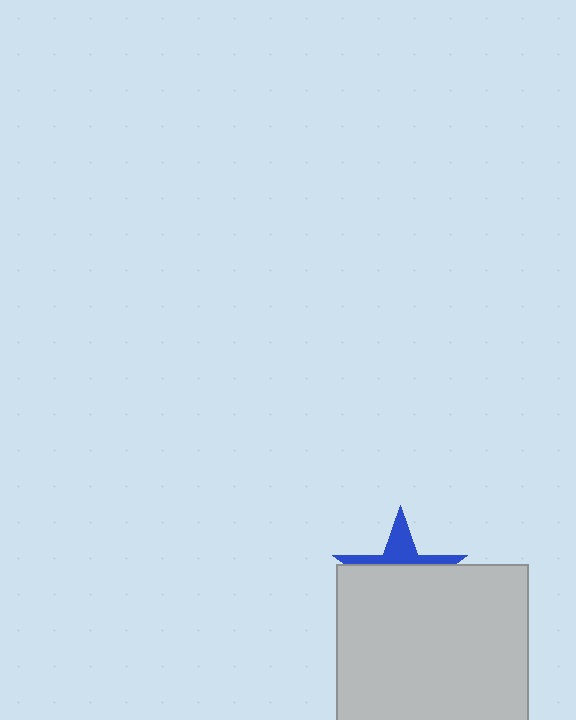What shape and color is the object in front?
The object in front is a light gray square.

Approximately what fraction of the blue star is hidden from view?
Roughly 68% of the blue star is hidden behind the light gray square.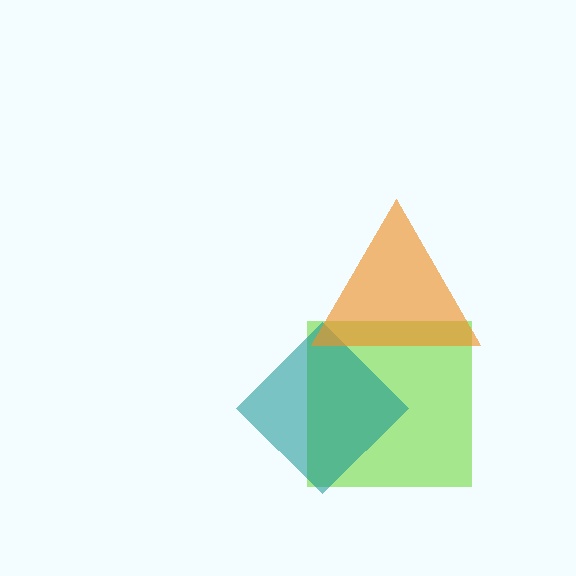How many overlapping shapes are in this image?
There are 3 overlapping shapes in the image.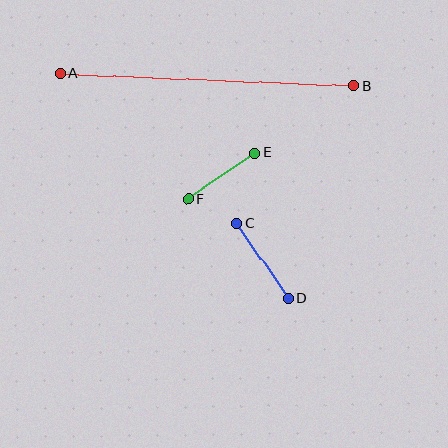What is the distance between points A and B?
The distance is approximately 294 pixels.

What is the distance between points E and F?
The distance is approximately 81 pixels.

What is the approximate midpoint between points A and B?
The midpoint is at approximately (207, 80) pixels.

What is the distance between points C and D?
The distance is approximately 91 pixels.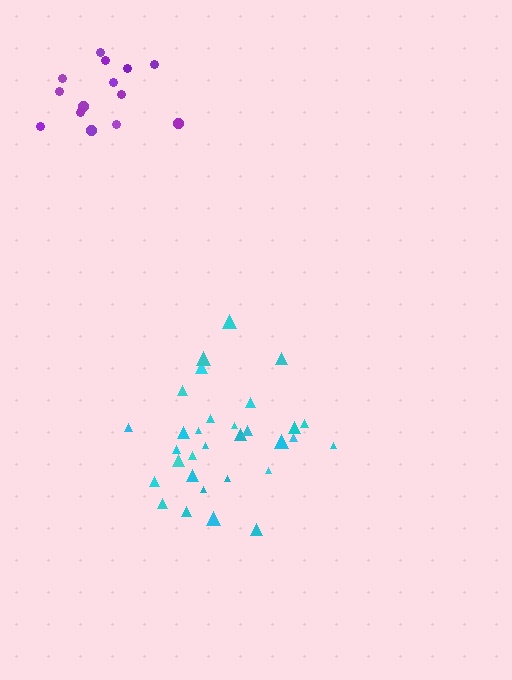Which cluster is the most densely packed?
Cyan.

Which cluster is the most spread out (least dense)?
Purple.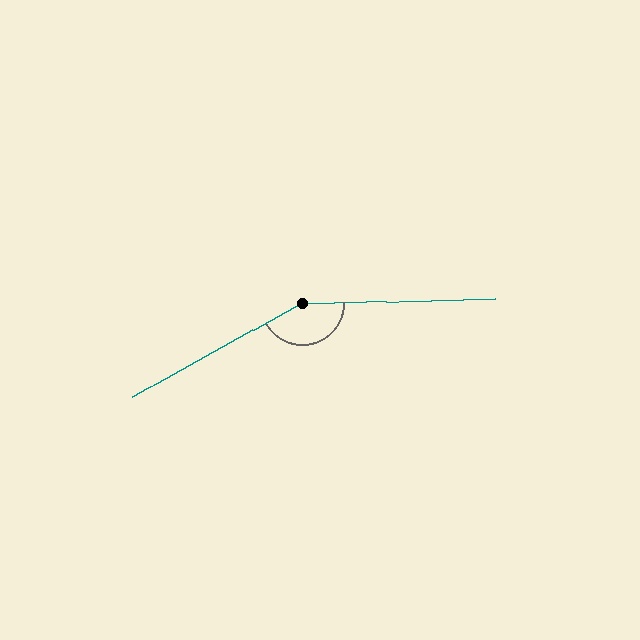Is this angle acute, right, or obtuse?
It is obtuse.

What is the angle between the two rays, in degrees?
Approximately 152 degrees.